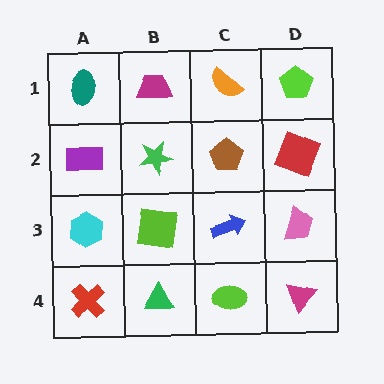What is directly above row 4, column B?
A lime square.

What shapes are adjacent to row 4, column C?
A blue arrow (row 3, column C), a green triangle (row 4, column B), a magenta triangle (row 4, column D).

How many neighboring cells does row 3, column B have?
4.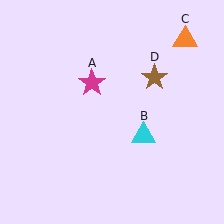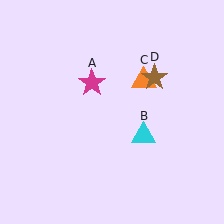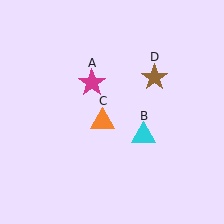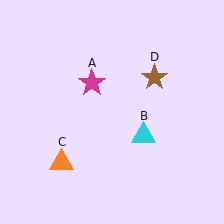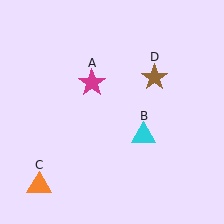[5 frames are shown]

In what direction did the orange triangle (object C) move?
The orange triangle (object C) moved down and to the left.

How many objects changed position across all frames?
1 object changed position: orange triangle (object C).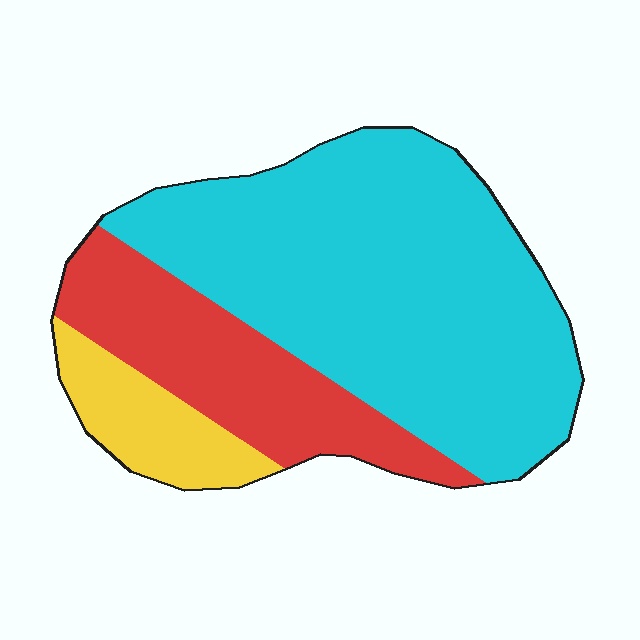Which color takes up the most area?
Cyan, at roughly 65%.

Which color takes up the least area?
Yellow, at roughly 10%.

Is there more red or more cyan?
Cyan.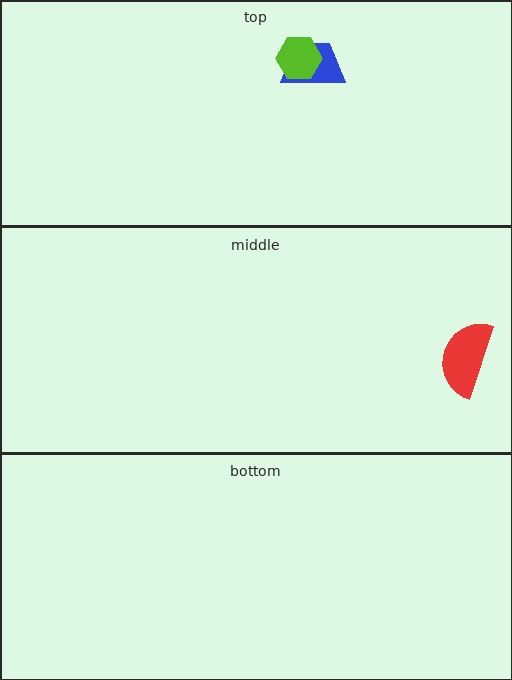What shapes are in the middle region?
The red semicircle.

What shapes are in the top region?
The blue trapezoid, the lime hexagon.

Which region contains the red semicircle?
The middle region.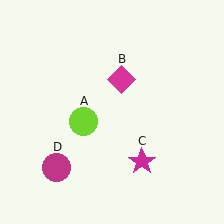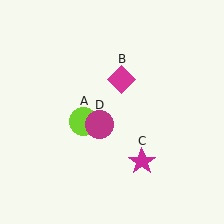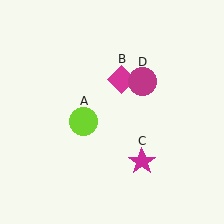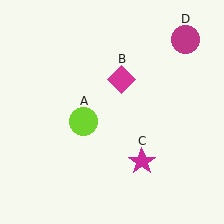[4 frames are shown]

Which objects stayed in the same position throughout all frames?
Lime circle (object A) and magenta diamond (object B) and magenta star (object C) remained stationary.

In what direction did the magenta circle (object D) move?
The magenta circle (object D) moved up and to the right.